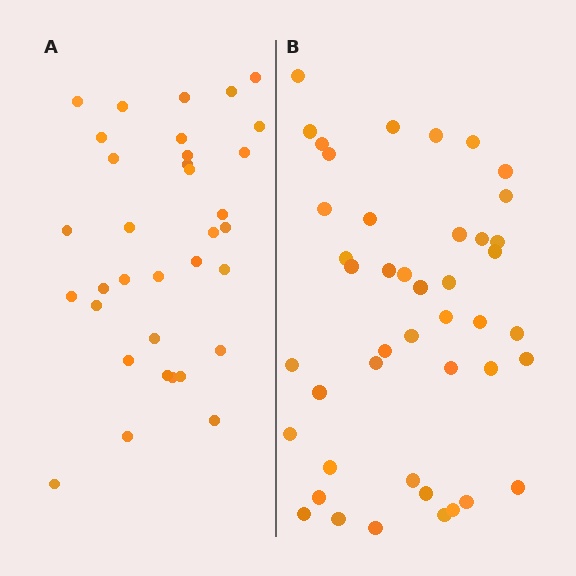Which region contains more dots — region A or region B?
Region B (the right region) has more dots.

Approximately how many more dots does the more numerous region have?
Region B has roughly 10 or so more dots than region A.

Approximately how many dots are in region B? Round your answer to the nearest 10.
About 40 dots. (The exact count is 44, which rounds to 40.)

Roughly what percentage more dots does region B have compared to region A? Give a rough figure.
About 30% more.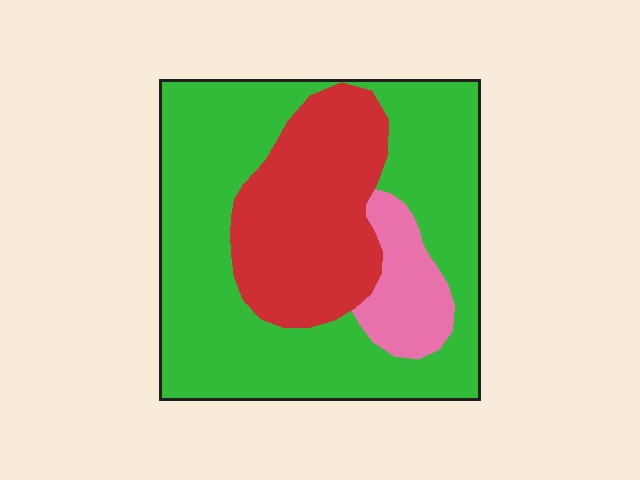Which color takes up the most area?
Green, at roughly 60%.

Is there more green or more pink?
Green.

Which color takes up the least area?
Pink, at roughly 10%.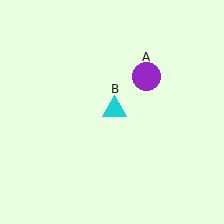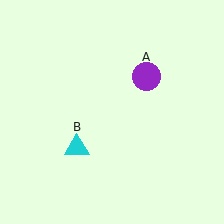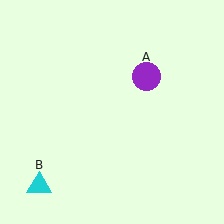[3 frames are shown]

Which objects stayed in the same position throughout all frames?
Purple circle (object A) remained stationary.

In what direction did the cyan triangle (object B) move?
The cyan triangle (object B) moved down and to the left.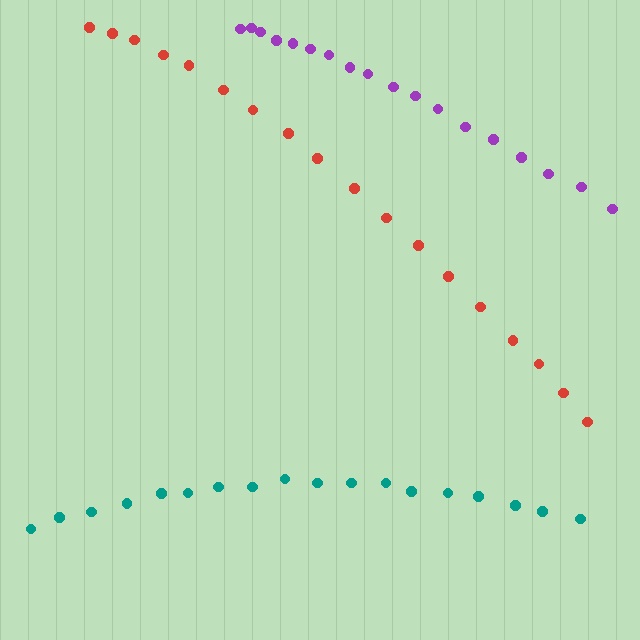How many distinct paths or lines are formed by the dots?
There are 3 distinct paths.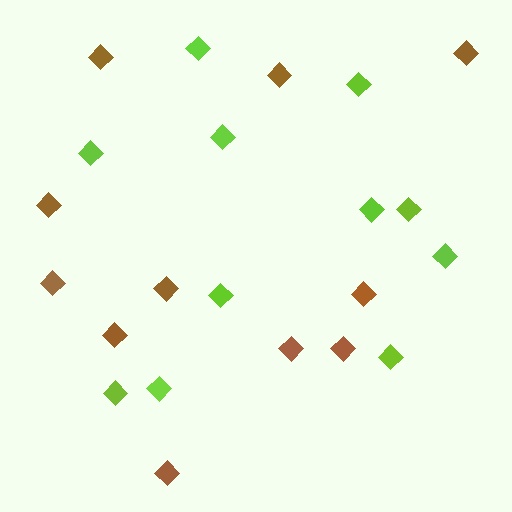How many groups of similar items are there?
There are 2 groups: one group of lime diamonds (11) and one group of brown diamonds (11).